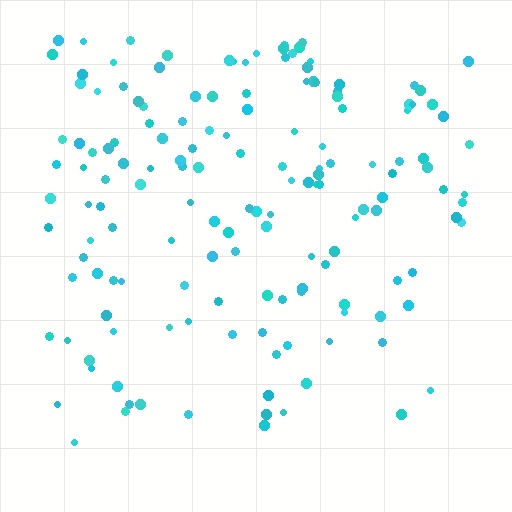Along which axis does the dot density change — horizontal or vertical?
Vertical.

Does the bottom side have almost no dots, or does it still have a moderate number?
Still a moderate number, just noticeably fewer than the top.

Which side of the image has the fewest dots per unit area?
The bottom.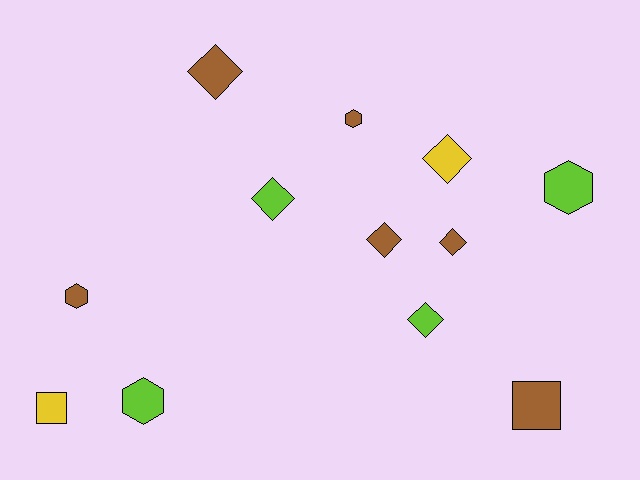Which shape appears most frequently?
Diamond, with 6 objects.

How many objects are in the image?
There are 12 objects.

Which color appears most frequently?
Brown, with 6 objects.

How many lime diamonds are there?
There are 2 lime diamonds.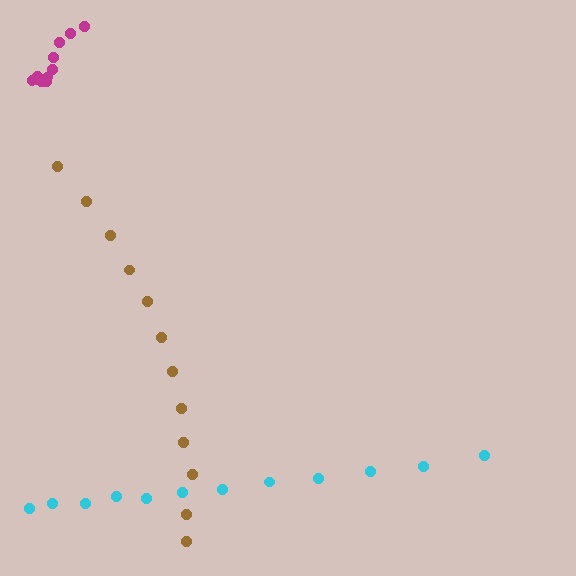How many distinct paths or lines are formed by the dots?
There are 3 distinct paths.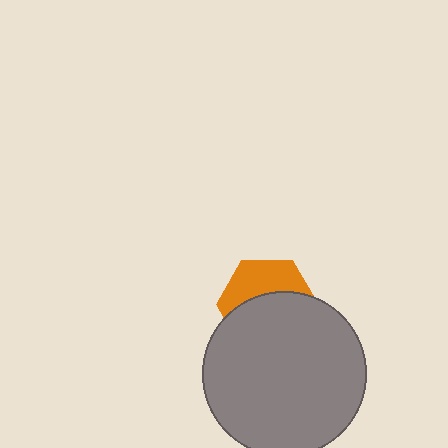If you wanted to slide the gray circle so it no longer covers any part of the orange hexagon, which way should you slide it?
Slide it down — that is the most direct way to separate the two shapes.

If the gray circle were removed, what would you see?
You would see the complete orange hexagon.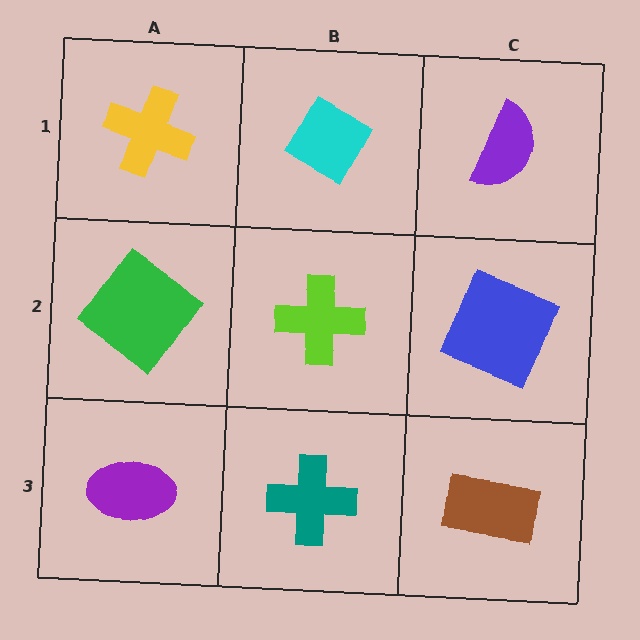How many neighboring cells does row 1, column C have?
2.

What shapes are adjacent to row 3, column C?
A blue square (row 2, column C), a teal cross (row 3, column B).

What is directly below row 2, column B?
A teal cross.